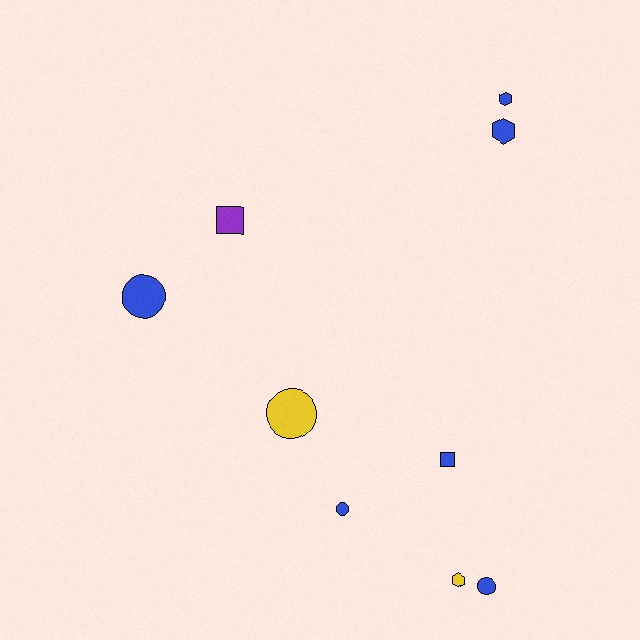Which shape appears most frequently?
Circle, with 4 objects.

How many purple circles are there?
There are no purple circles.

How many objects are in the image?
There are 9 objects.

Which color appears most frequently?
Blue, with 6 objects.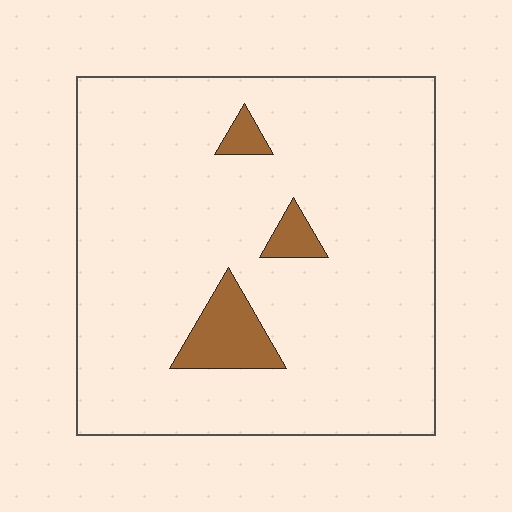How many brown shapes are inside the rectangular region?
3.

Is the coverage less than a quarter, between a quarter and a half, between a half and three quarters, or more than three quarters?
Less than a quarter.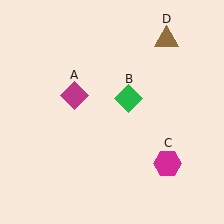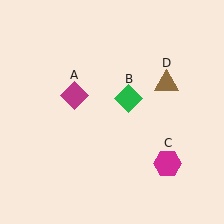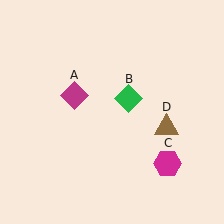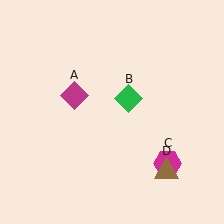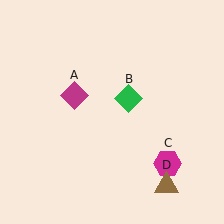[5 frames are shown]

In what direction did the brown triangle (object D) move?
The brown triangle (object D) moved down.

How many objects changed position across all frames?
1 object changed position: brown triangle (object D).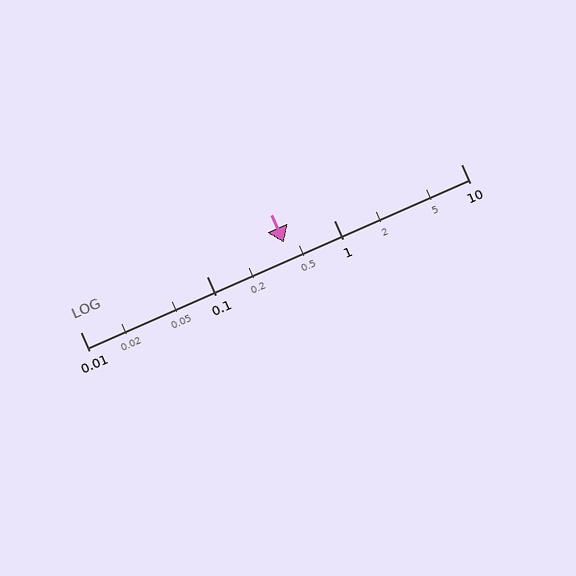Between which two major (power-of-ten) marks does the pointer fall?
The pointer is between 0.1 and 1.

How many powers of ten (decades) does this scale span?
The scale spans 3 decades, from 0.01 to 10.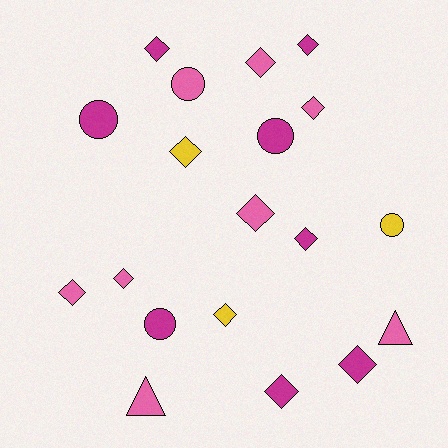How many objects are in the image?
There are 19 objects.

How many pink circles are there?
There is 1 pink circle.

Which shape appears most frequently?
Diamond, with 12 objects.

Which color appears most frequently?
Magenta, with 8 objects.